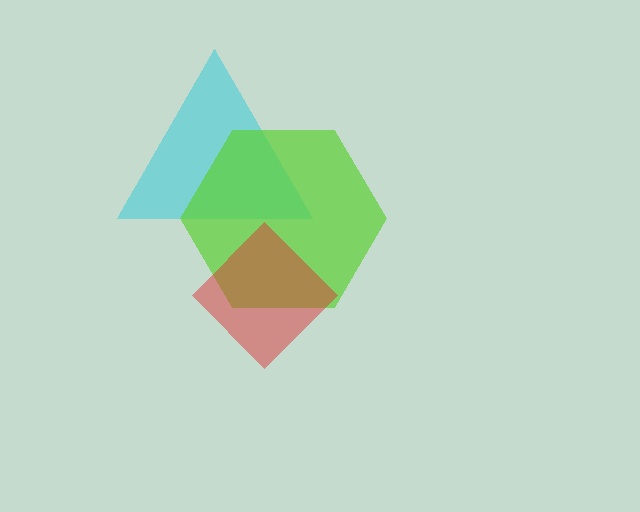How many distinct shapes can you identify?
There are 3 distinct shapes: a cyan triangle, a lime hexagon, a red diamond.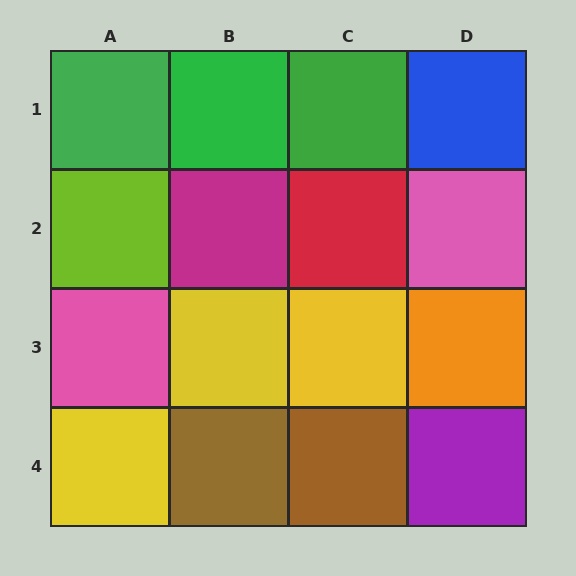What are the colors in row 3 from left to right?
Pink, yellow, yellow, orange.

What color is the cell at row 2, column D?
Pink.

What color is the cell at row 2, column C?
Red.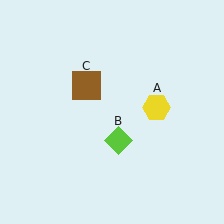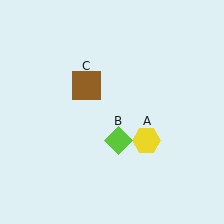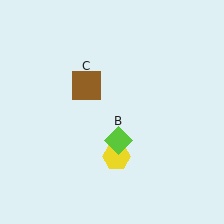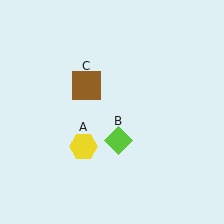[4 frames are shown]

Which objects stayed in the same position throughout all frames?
Lime diamond (object B) and brown square (object C) remained stationary.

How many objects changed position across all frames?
1 object changed position: yellow hexagon (object A).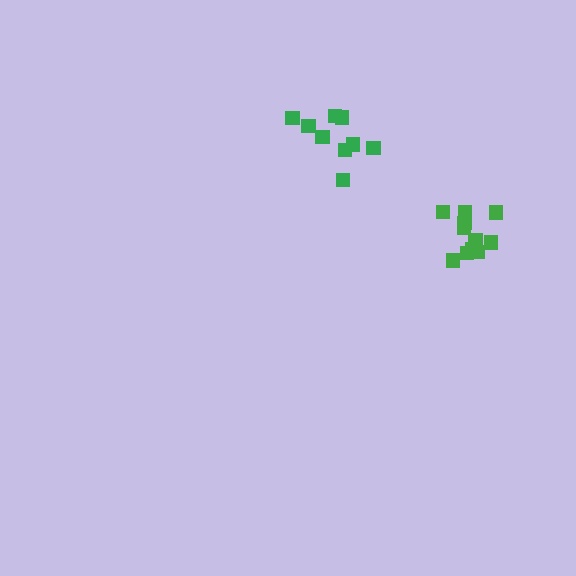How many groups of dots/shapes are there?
There are 2 groups.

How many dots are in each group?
Group 1: 11 dots, Group 2: 9 dots (20 total).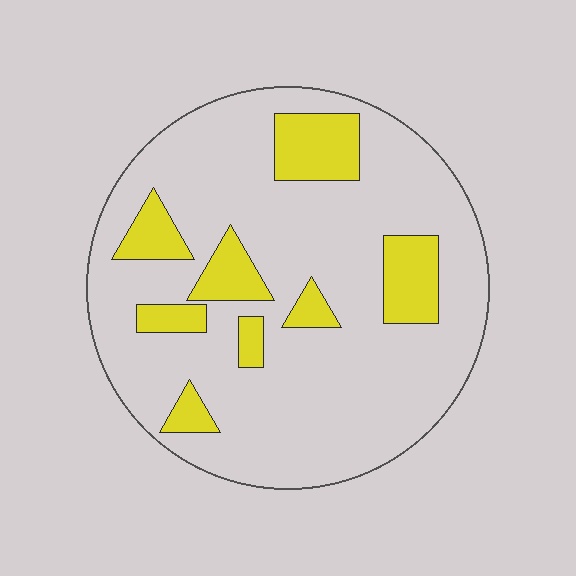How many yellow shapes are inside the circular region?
8.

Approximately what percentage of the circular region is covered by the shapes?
Approximately 20%.